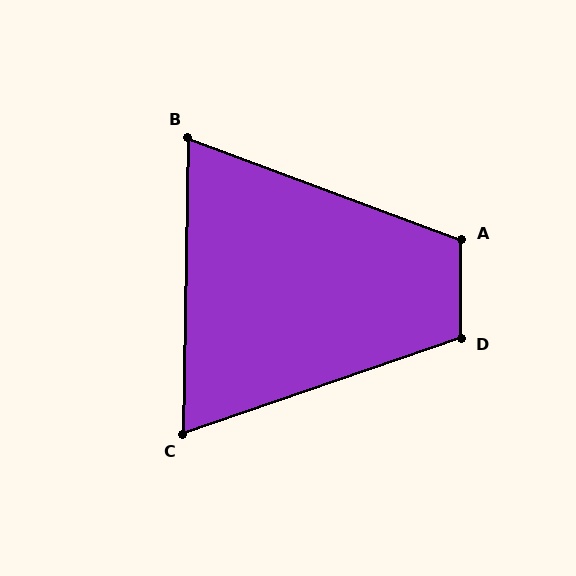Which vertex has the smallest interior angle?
C, at approximately 70 degrees.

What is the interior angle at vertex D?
Approximately 109 degrees (obtuse).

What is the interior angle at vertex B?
Approximately 71 degrees (acute).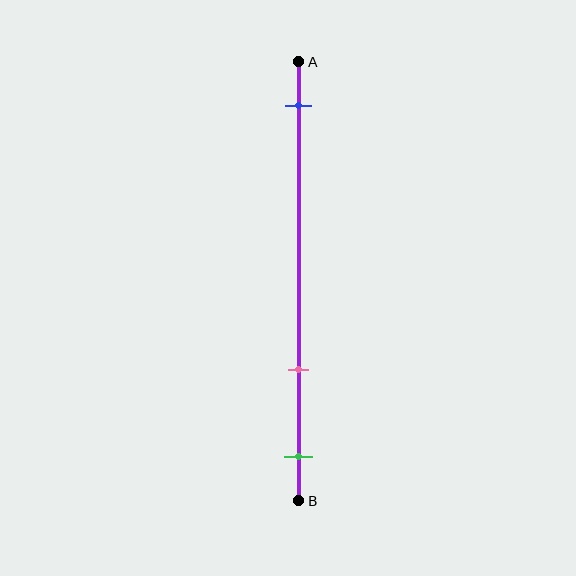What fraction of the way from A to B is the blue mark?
The blue mark is approximately 10% (0.1) of the way from A to B.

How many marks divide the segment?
There are 3 marks dividing the segment.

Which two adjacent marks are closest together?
The pink and green marks are the closest adjacent pair.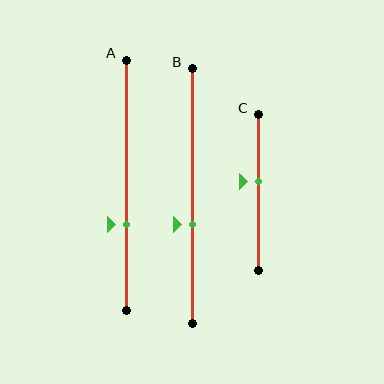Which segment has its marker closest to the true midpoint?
Segment C has its marker closest to the true midpoint.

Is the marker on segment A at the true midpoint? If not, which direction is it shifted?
No, the marker on segment A is shifted downward by about 16% of the segment length.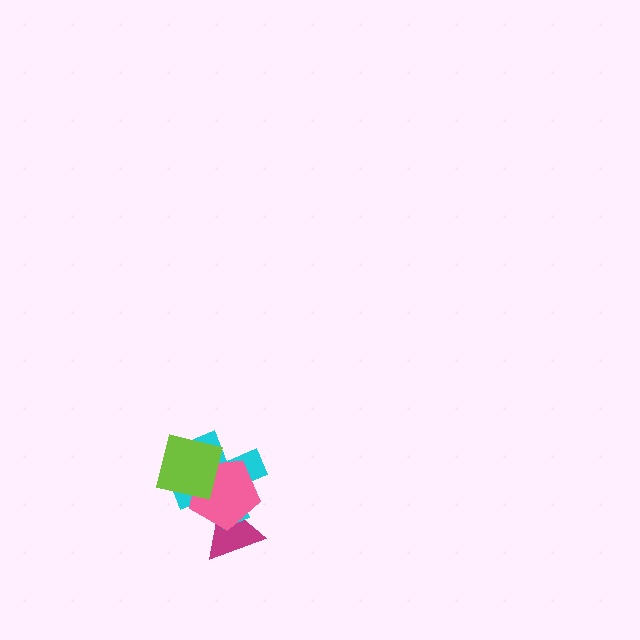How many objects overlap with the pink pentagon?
3 objects overlap with the pink pentagon.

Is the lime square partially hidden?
No, no other shape covers it.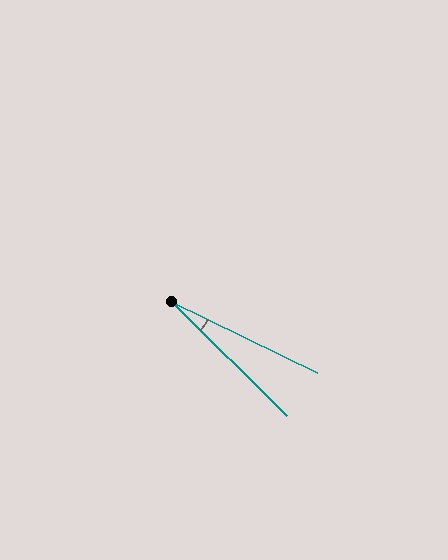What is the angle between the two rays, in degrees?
Approximately 19 degrees.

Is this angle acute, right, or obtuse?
It is acute.